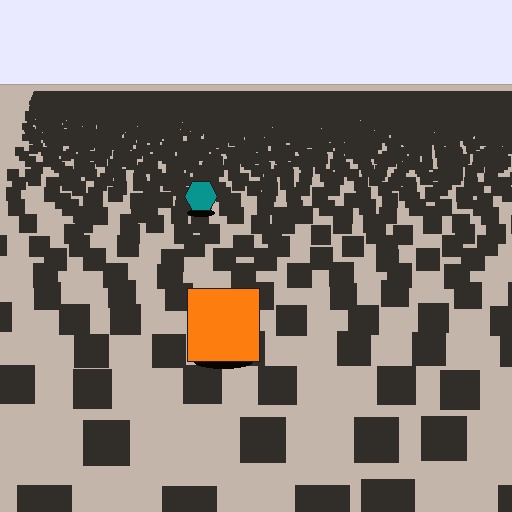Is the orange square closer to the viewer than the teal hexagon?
Yes. The orange square is closer — you can tell from the texture gradient: the ground texture is coarser near it.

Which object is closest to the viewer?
The orange square is closest. The texture marks near it are larger and more spread out.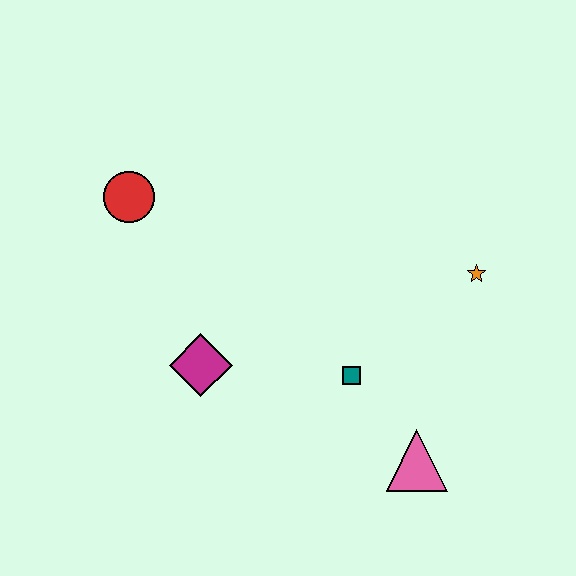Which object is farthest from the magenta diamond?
The orange star is farthest from the magenta diamond.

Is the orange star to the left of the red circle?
No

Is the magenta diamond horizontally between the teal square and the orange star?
No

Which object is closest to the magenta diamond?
The teal square is closest to the magenta diamond.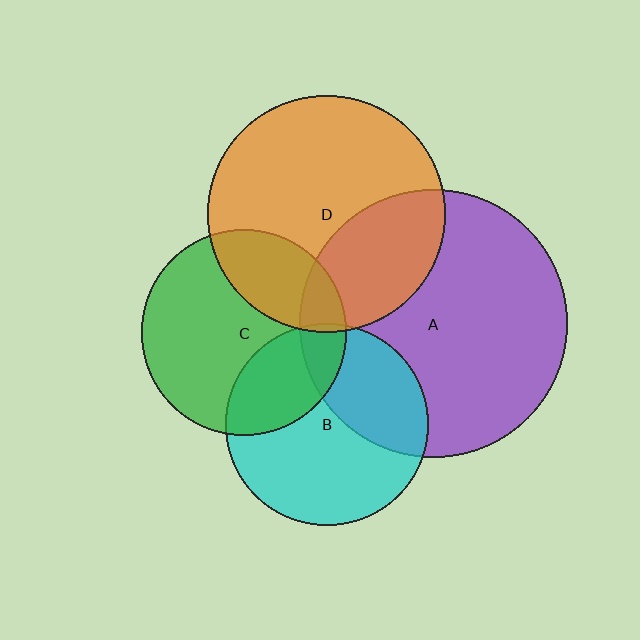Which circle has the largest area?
Circle A (purple).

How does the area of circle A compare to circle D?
Approximately 1.3 times.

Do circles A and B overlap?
Yes.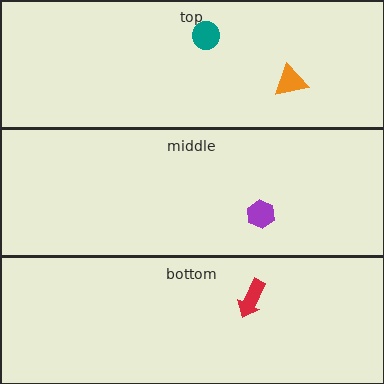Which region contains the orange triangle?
The top region.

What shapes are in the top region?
The teal circle, the orange triangle.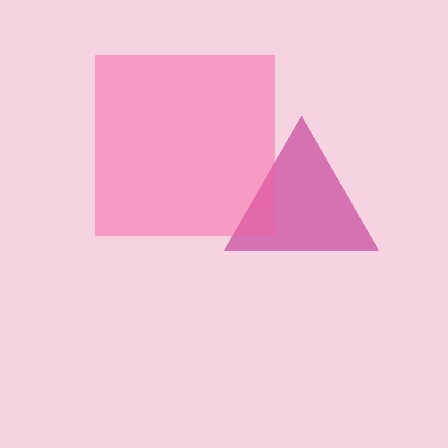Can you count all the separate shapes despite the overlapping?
Yes, there are 2 separate shapes.